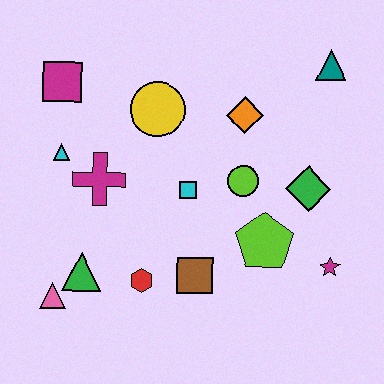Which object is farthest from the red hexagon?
The teal triangle is farthest from the red hexagon.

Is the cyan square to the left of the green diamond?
Yes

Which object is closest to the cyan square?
The lime circle is closest to the cyan square.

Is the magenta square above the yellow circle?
Yes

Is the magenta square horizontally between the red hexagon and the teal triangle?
No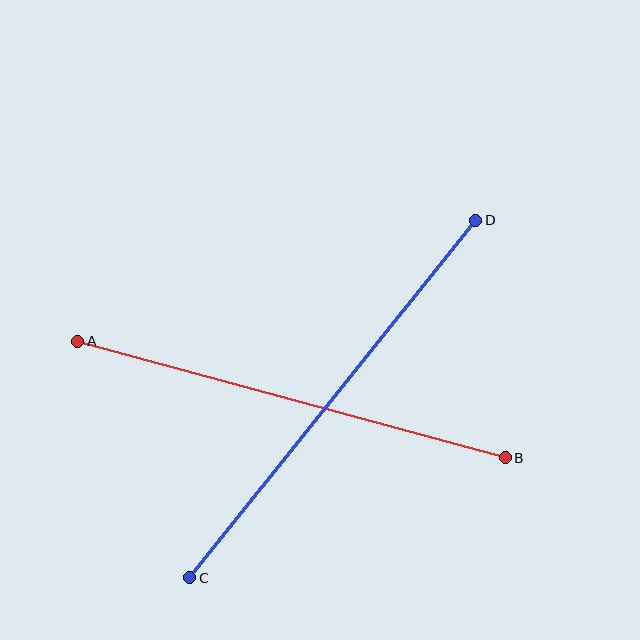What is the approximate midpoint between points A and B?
The midpoint is at approximately (292, 400) pixels.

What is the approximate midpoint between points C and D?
The midpoint is at approximately (333, 399) pixels.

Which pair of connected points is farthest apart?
Points C and D are farthest apart.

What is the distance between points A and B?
The distance is approximately 443 pixels.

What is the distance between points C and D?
The distance is approximately 458 pixels.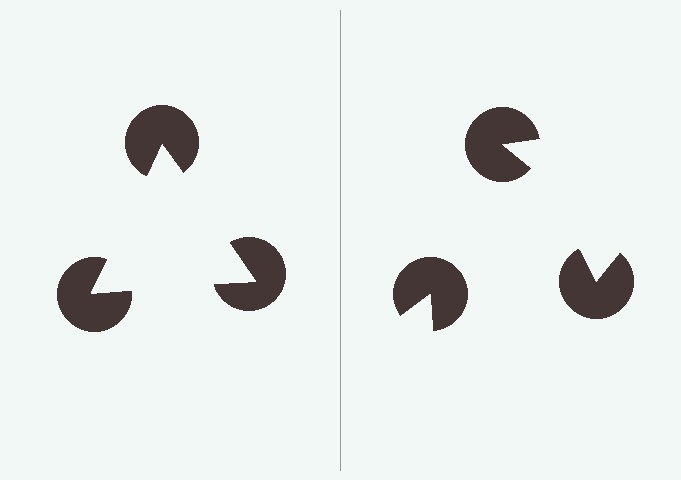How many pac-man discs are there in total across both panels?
6 — 3 on each side.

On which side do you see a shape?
An illusory triangle appears on the left side. On the right side the wedge cuts are rotated, so no coherent shape forms.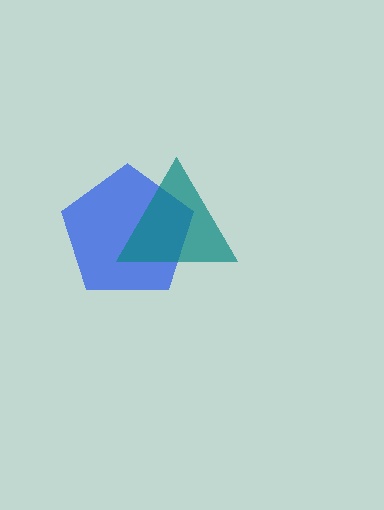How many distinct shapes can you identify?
There are 2 distinct shapes: a blue pentagon, a teal triangle.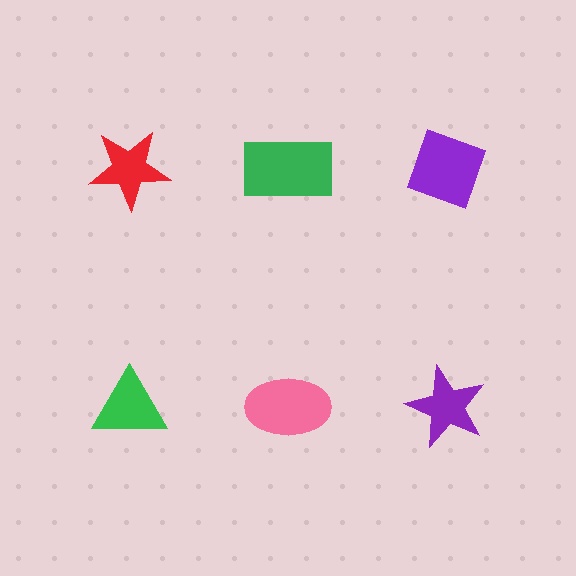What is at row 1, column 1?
A red star.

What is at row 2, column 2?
A pink ellipse.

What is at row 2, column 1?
A green triangle.